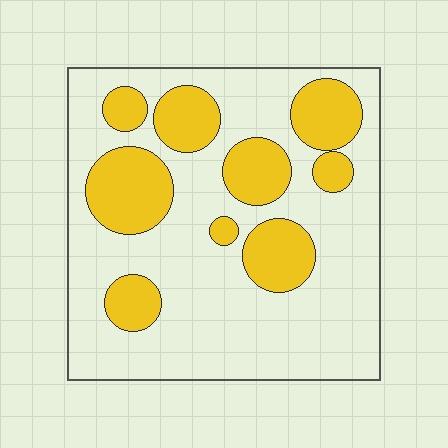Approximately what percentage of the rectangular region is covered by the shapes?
Approximately 30%.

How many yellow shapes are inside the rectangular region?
9.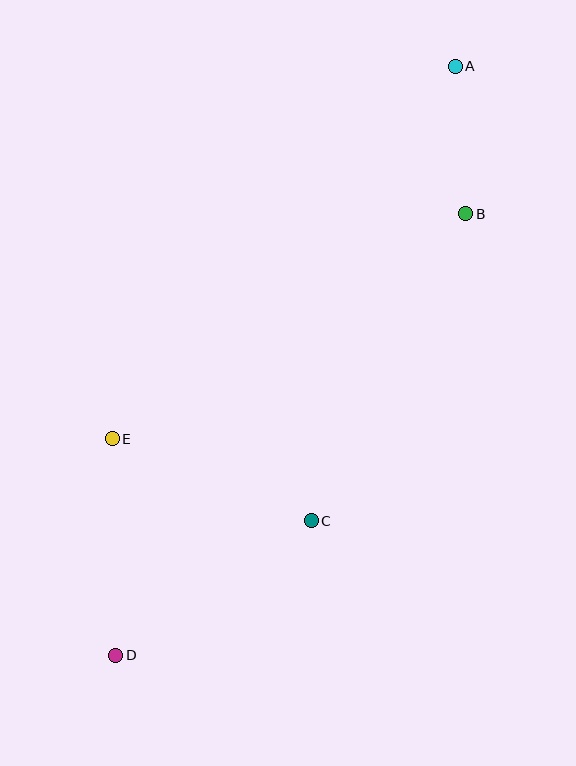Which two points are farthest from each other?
Points A and D are farthest from each other.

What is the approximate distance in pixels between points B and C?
The distance between B and C is approximately 344 pixels.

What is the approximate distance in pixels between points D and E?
The distance between D and E is approximately 216 pixels.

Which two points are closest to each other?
Points A and B are closest to each other.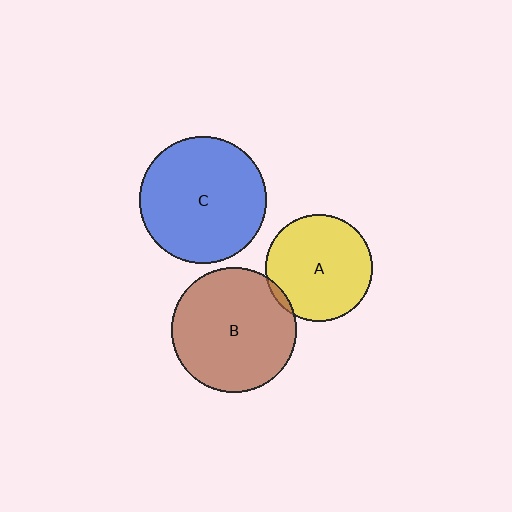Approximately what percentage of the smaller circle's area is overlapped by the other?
Approximately 5%.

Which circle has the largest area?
Circle C (blue).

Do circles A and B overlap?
Yes.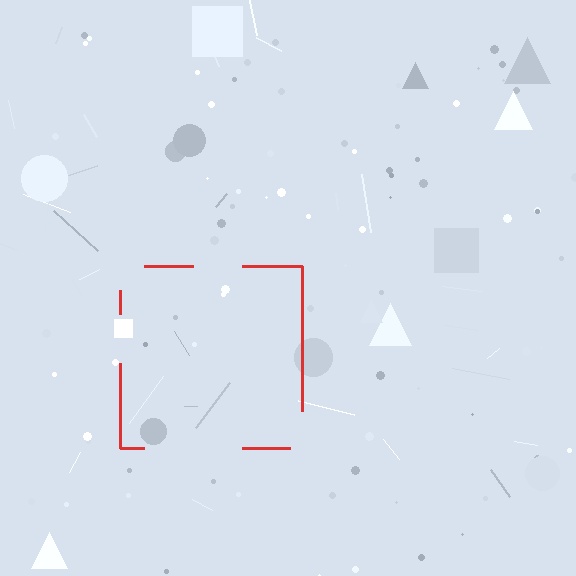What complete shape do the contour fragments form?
The contour fragments form a square.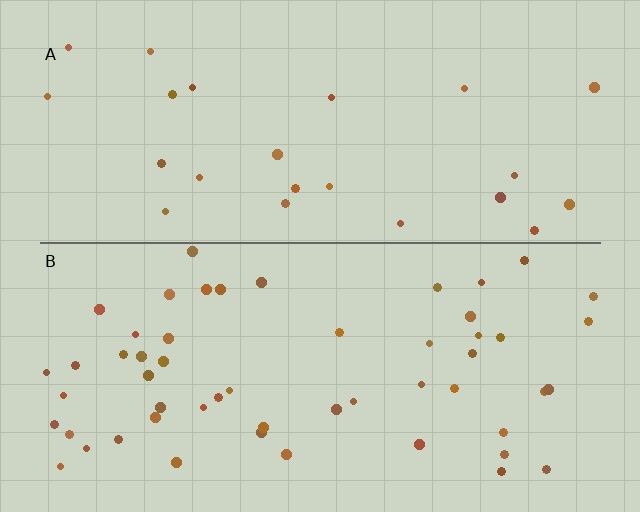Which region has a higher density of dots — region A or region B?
B (the bottom).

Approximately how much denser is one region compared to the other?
Approximately 2.2× — region B over region A.